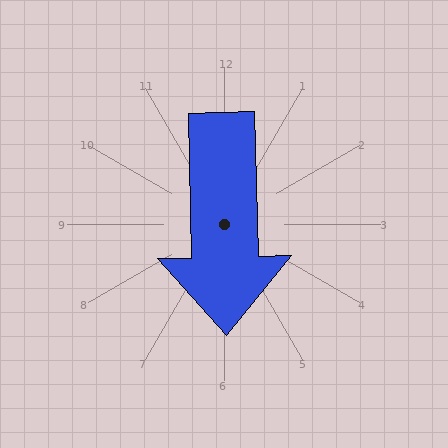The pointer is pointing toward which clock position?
Roughly 6 o'clock.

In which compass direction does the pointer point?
South.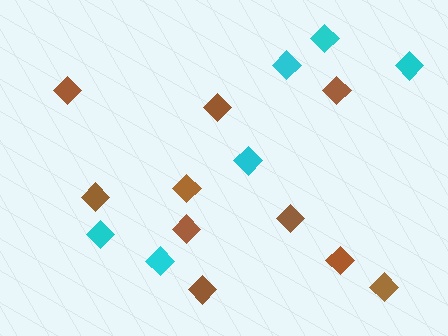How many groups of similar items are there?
There are 2 groups: one group of cyan diamonds (6) and one group of brown diamonds (10).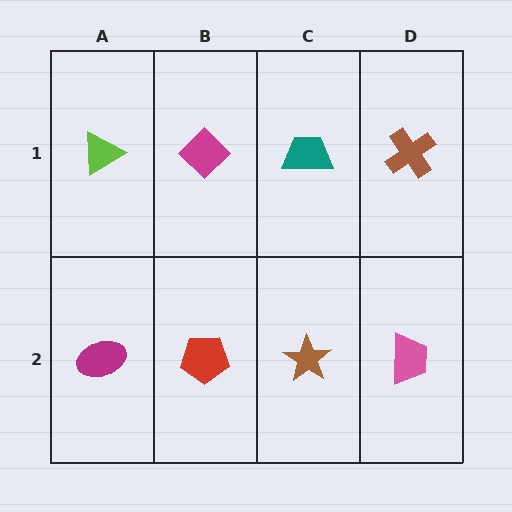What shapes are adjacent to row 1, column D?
A pink trapezoid (row 2, column D), a teal trapezoid (row 1, column C).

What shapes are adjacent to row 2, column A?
A lime triangle (row 1, column A), a red pentagon (row 2, column B).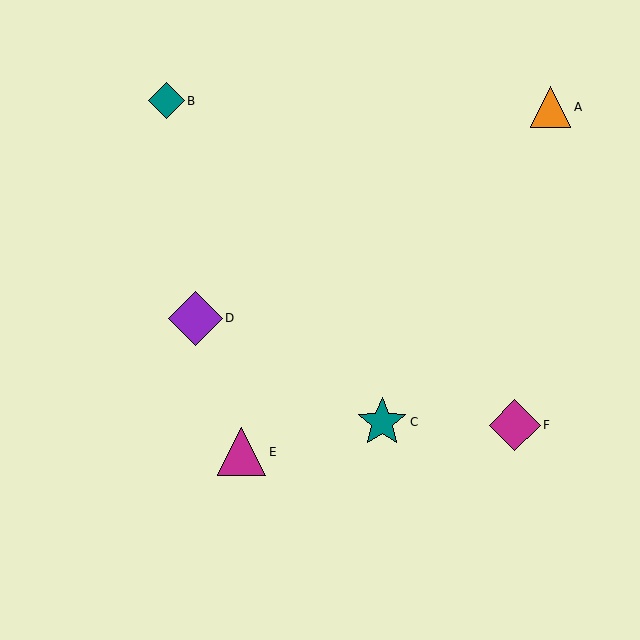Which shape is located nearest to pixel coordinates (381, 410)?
The teal star (labeled C) at (382, 422) is nearest to that location.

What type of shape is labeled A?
Shape A is an orange triangle.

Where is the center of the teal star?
The center of the teal star is at (382, 422).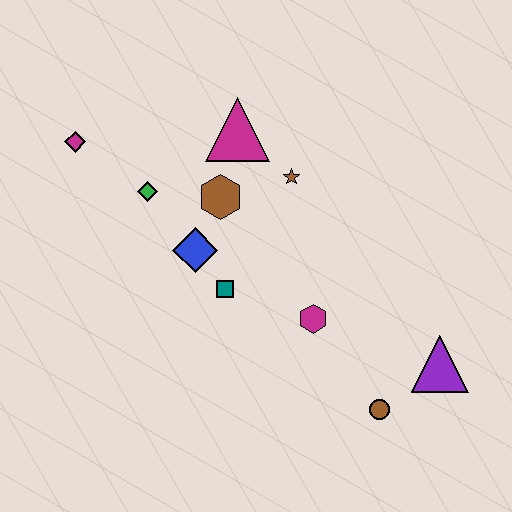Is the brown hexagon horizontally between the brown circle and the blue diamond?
Yes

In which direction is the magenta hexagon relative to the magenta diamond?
The magenta hexagon is to the right of the magenta diamond.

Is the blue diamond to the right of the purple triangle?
No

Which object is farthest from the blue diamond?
The purple triangle is farthest from the blue diamond.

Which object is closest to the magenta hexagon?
The teal square is closest to the magenta hexagon.